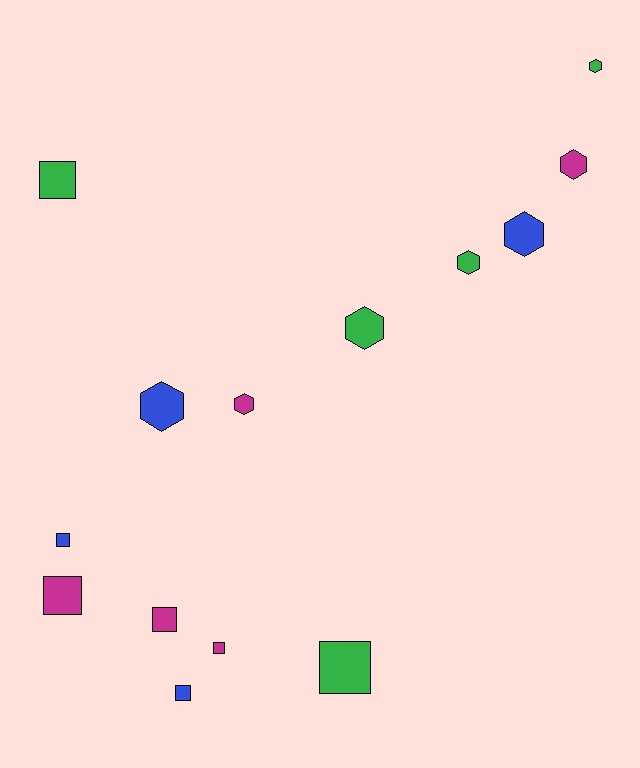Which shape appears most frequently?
Hexagon, with 7 objects.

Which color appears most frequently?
Magenta, with 5 objects.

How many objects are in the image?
There are 14 objects.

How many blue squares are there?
There are 2 blue squares.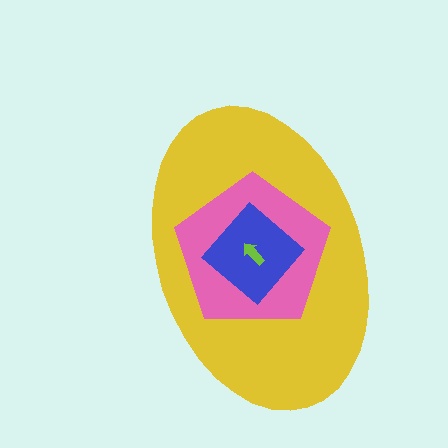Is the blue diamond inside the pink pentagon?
Yes.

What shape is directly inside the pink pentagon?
The blue diamond.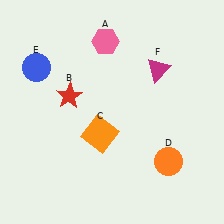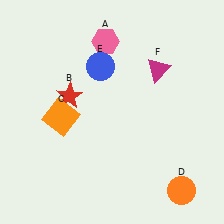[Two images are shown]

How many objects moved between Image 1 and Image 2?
3 objects moved between the two images.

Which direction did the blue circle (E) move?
The blue circle (E) moved right.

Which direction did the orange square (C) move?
The orange square (C) moved left.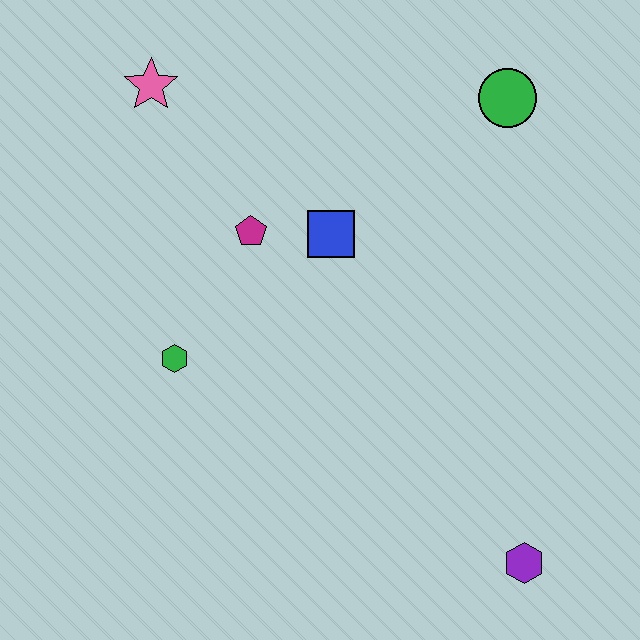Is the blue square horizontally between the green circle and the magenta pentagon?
Yes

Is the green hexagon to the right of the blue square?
No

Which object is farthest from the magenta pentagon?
The purple hexagon is farthest from the magenta pentagon.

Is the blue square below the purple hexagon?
No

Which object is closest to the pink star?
The magenta pentagon is closest to the pink star.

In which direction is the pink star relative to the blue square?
The pink star is to the left of the blue square.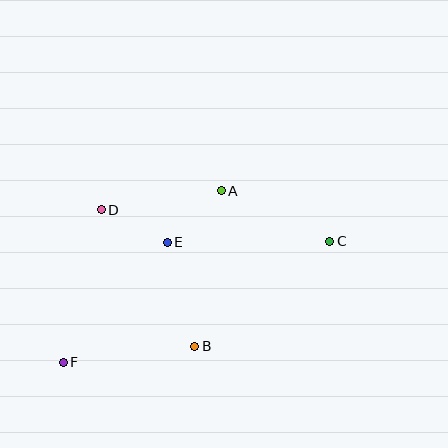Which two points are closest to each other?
Points D and E are closest to each other.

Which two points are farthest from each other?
Points C and F are farthest from each other.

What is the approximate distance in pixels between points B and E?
The distance between B and E is approximately 108 pixels.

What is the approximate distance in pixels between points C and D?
The distance between C and D is approximately 230 pixels.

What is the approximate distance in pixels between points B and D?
The distance between B and D is approximately 165 pixels.